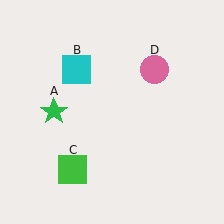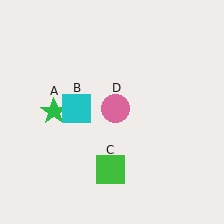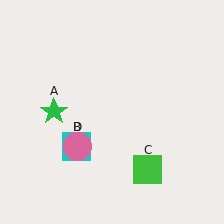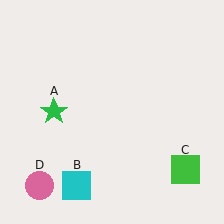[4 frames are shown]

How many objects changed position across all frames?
3 objects changed position: cyan square (object B), green square (object C), pink circle (object D).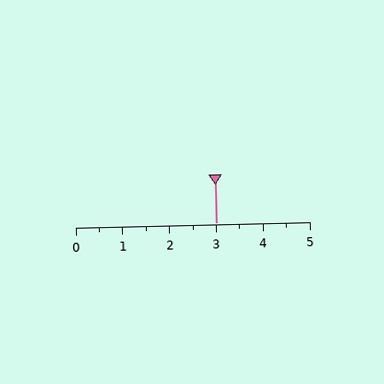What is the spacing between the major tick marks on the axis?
The major ticks are spaced 1 apart.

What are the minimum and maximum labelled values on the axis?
The axis runs from 0 to 5.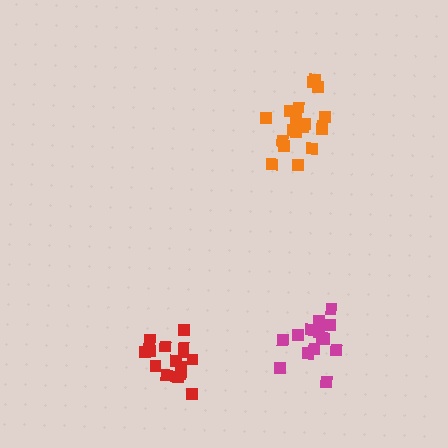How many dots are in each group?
Group 1: 15 dots, Group 2: 19 dots, Group 3: 15 dots (49 total).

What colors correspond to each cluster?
The clusters are colored: magenta, orange, red.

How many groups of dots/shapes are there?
There are 3 groups.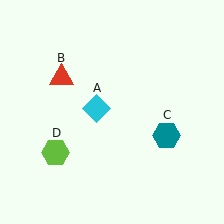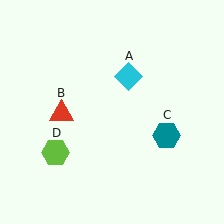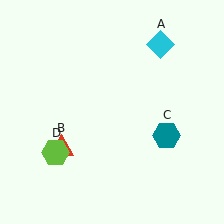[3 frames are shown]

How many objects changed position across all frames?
2 objects changed position: cyan diamond (object A), red triangle (object B).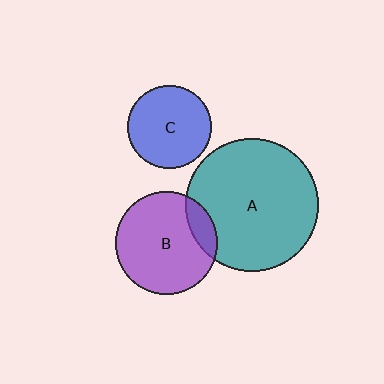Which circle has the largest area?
Circle A (teal).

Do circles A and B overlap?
Yes.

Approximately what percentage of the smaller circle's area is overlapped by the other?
Approximately 15%.